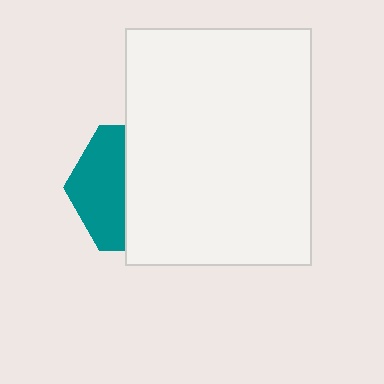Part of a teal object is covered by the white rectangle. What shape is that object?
It is a hexagon.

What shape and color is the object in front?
The object in front is a white rectangle.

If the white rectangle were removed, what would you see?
You would see the complete teal hexagon.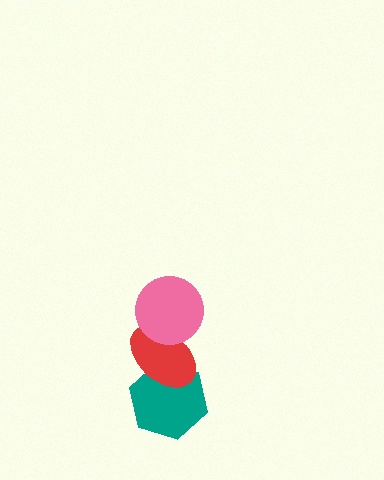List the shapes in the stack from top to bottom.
From top to bottom: the pink circle, the red ellipse, the teal hexagon.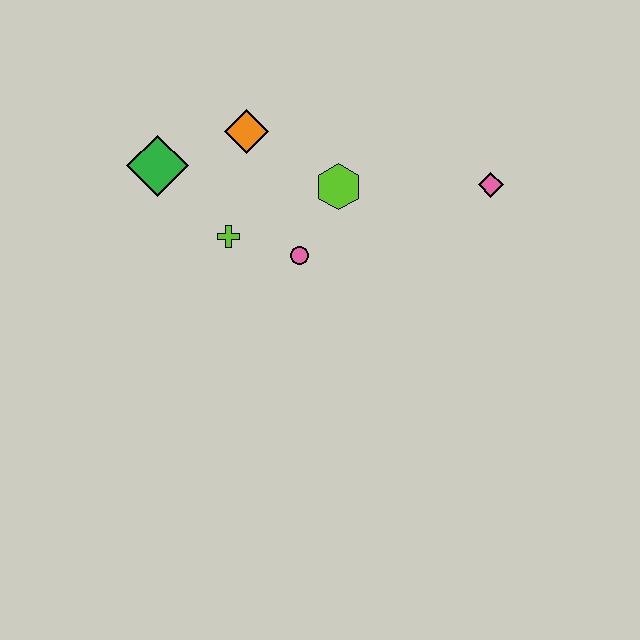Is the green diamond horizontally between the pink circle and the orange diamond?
No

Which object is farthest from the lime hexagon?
The green diamond is farthest from the lime hexagon.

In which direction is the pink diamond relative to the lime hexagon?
The pink diamond is to the right of the lime hexagon.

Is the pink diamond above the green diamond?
No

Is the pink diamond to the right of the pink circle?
Yes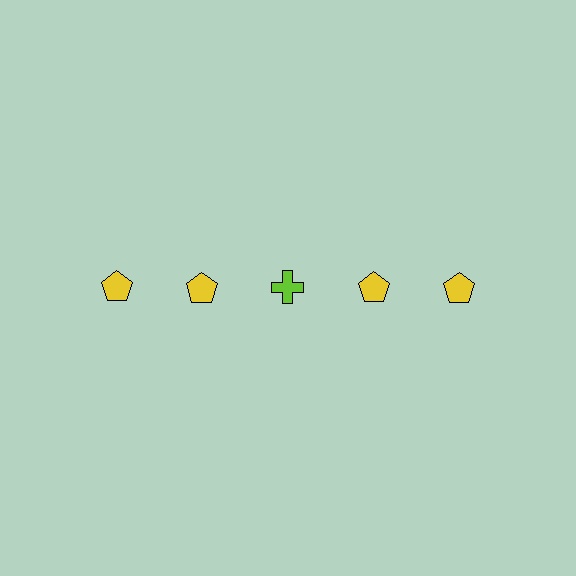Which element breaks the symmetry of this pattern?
The lime cross in the top row, center column breaks the symmetry. All other shapes are yellow pentagons.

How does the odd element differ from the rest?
It differs in both color (lime instead of yellow) and shape (cross instead of pentagon).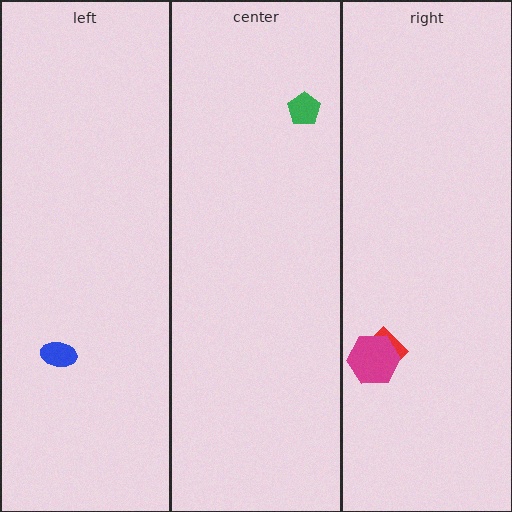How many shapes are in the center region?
1.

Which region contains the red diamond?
The right region.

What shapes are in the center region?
The green pentagon.